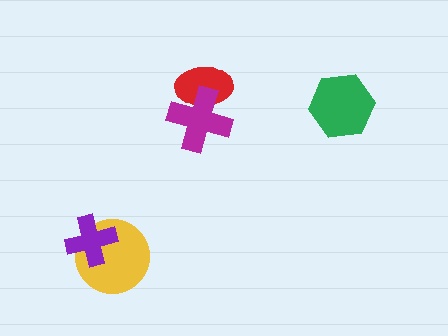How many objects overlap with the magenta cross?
1 object overlaps with the magenta cross.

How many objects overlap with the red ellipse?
1 object overlaps with the red ellipse.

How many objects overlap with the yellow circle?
1 object overlaps with the yellow circle.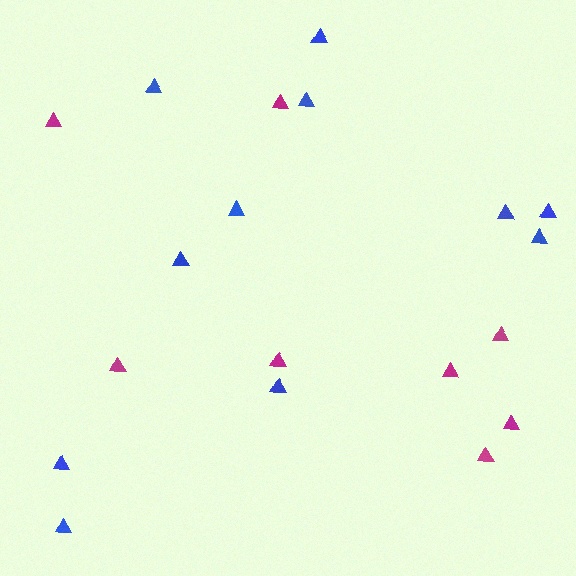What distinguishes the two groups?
There are 2 groups: one group of magenta triangles (8) and one group of blue triangles (11).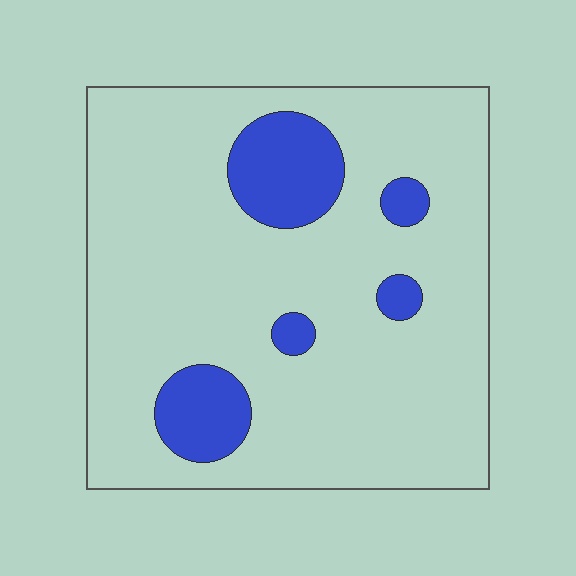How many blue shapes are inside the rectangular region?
5.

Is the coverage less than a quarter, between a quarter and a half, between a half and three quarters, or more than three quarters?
Less than a quarter.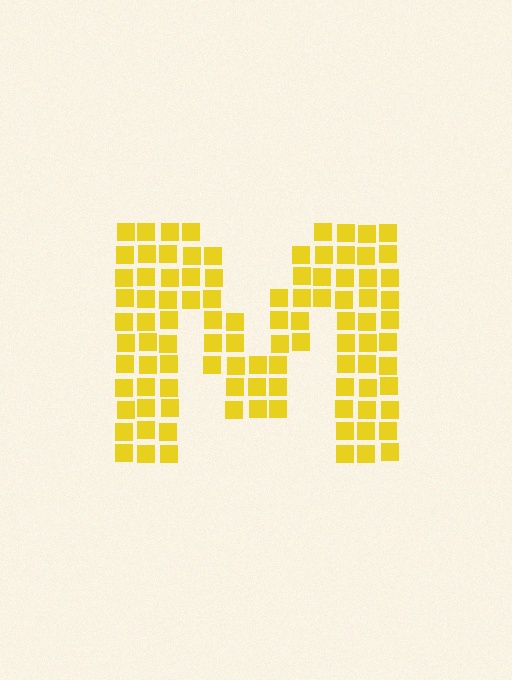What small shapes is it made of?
It is made of small squares.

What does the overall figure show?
The overall figure shows the letter M.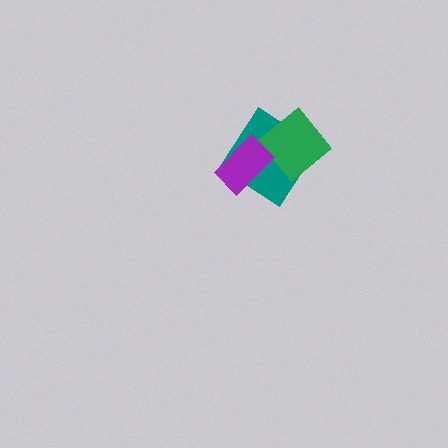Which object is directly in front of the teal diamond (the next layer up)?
The green diamond is directly in front of the teal diamond.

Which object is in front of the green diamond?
The purple rectangle is in front of the green diamond.